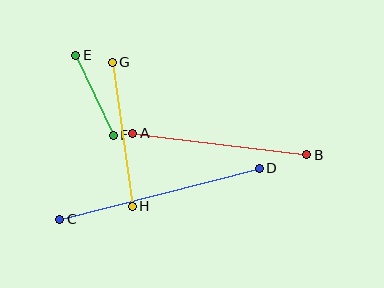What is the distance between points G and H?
The distance is approximately 145 pixels.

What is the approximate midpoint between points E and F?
The midpoint is at approximately (94, 95) pixels.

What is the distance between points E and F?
The distance is approximately 88 pixels.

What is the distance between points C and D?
The distance is approximately 206 pixels.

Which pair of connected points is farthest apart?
Points C and D are farthest apart.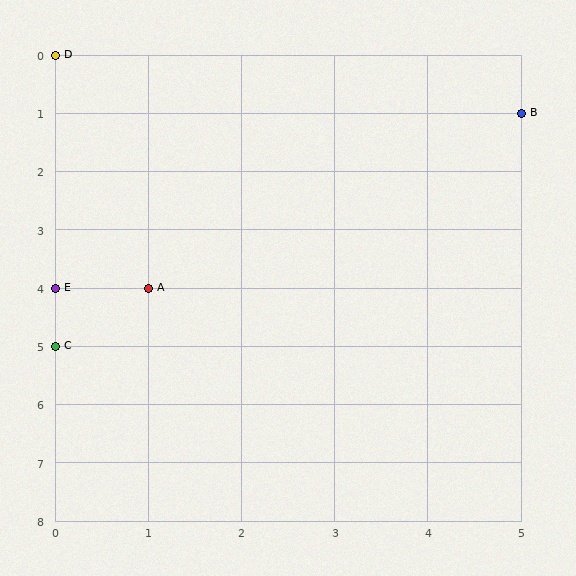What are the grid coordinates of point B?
Point B is at grid coordinates (5, 1).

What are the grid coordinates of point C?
Point C is at grid coordinates (0, 5).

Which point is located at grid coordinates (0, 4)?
Point E is at (0, 4).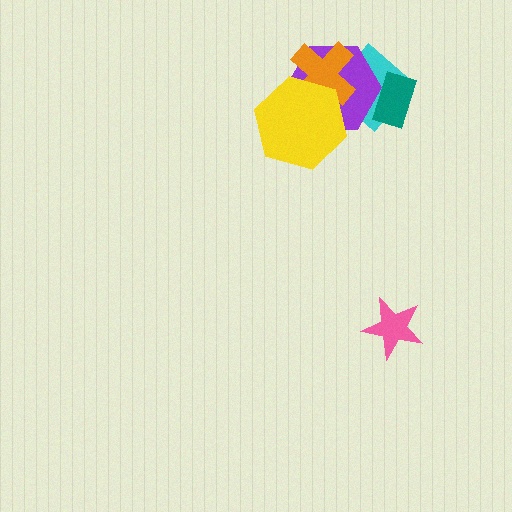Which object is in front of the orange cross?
The yellow hexagon is in front of the orange cross.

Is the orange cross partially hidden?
Yes, it is partially covered by another shape.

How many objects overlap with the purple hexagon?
4 objects overlap with the purple hexagon.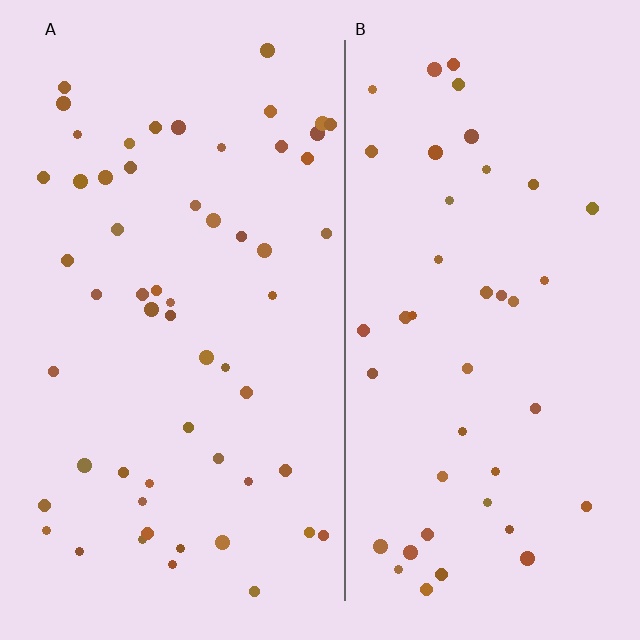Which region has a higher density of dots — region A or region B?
A (the left).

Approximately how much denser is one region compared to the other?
Approximately 1.3× — region A over region B.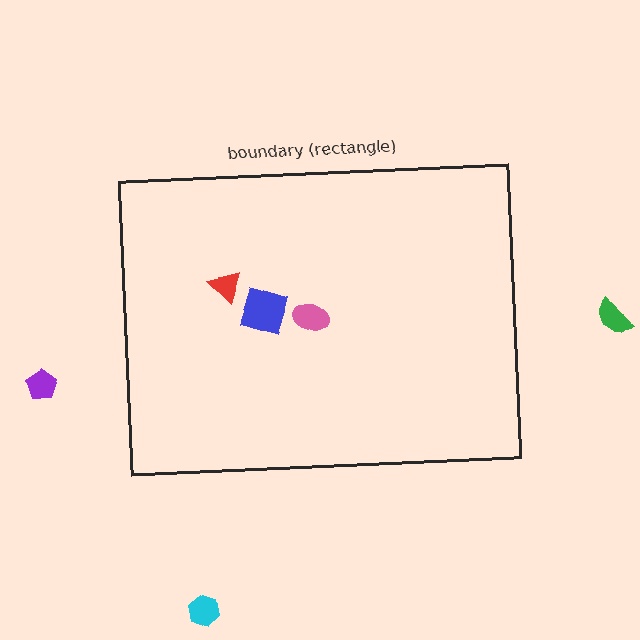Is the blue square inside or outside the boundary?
Inside.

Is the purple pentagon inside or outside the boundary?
Outside.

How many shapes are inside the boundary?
3 inside, 3 outside.